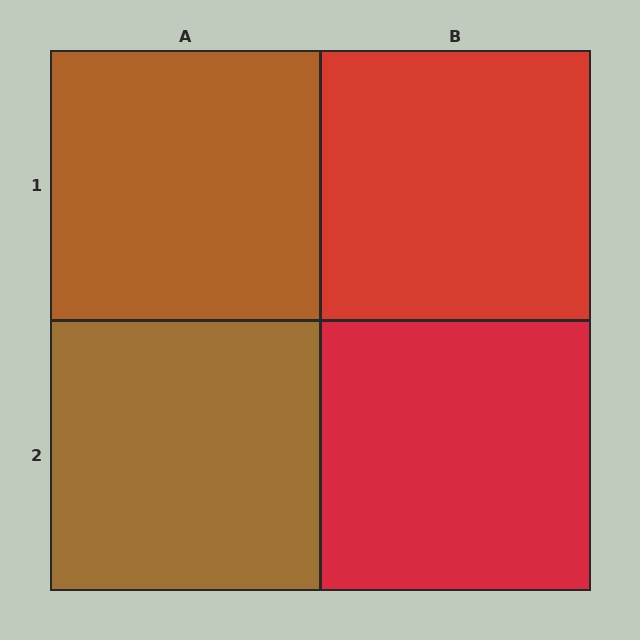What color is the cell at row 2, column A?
Brown.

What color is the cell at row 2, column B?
Red.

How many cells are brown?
2 cells are brown.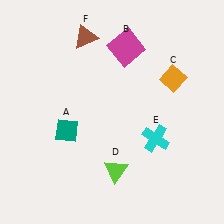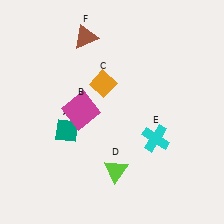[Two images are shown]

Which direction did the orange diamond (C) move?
The orange diamond (C) moved left.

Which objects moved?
The objects that moved are: the magenta square (B), the orange diamond (C).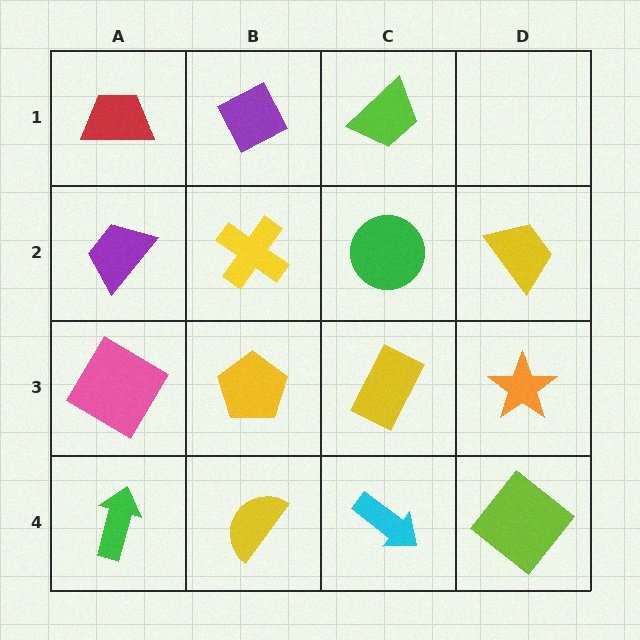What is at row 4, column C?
A cyan arrow.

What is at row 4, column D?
A lime diamond.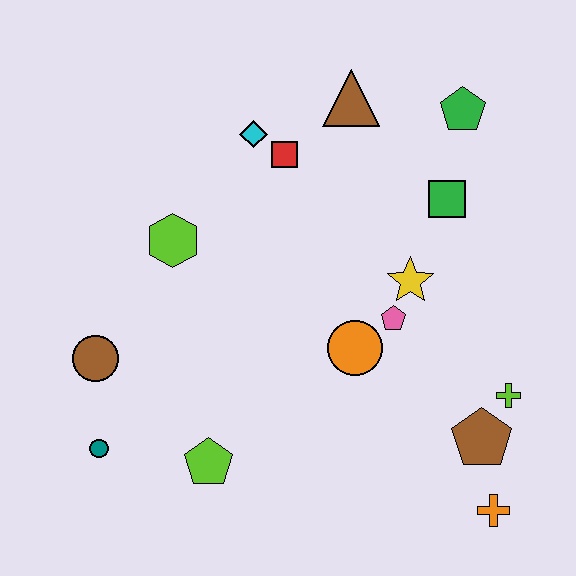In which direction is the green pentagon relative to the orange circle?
The green pentagon is above the orange circle.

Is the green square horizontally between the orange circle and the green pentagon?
Yes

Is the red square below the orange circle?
No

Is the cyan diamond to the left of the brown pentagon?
Yes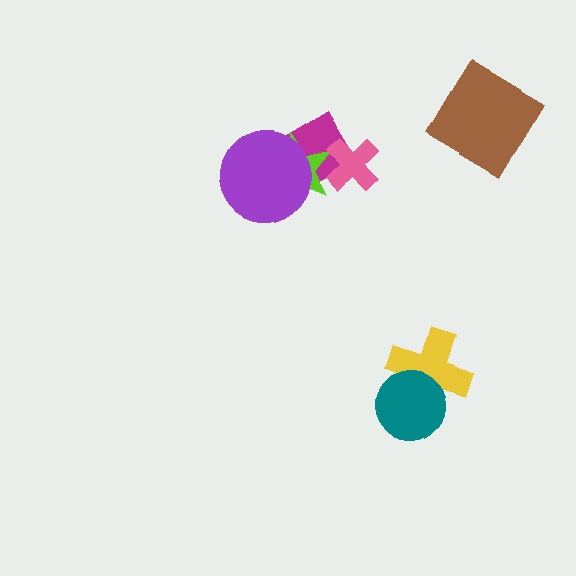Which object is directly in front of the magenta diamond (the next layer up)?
The lime star is directly in front of the magenta diamond.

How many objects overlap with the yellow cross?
1 object overlaps with the yellow cross.